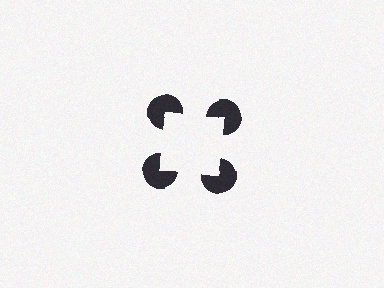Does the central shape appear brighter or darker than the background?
It typically appears slightly brighter than the background, even though no actual brightness change is drawn.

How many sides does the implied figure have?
4 sides.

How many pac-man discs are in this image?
There are 4 — one at each vertex of the illusory square.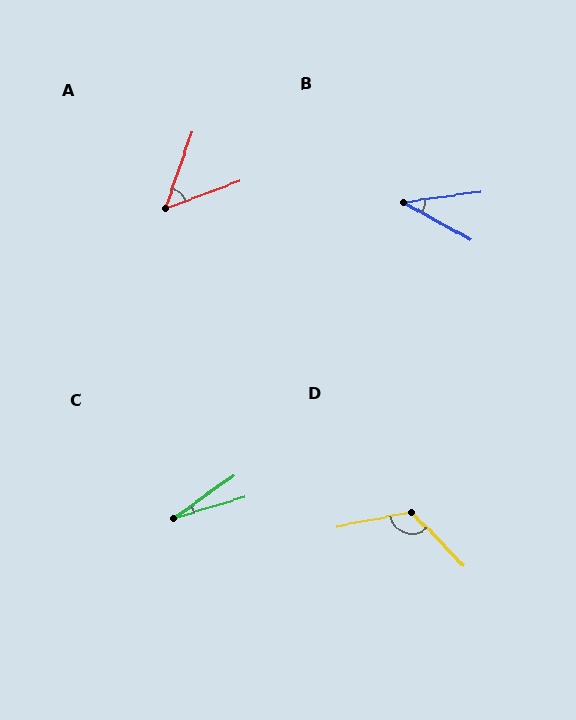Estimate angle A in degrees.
Approximately 51 degrees.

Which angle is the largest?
D, at approximately 124 degrees.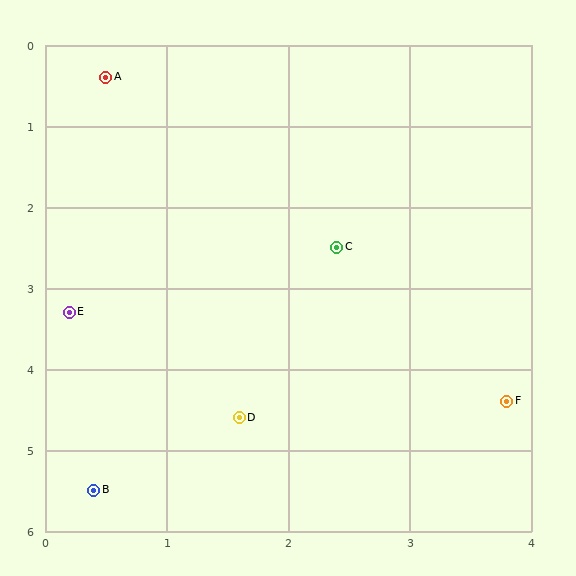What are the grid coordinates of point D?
Point D is at approximately (1.6, 4.6).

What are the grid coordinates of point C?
Point C is at approximately (2.4, 2.5).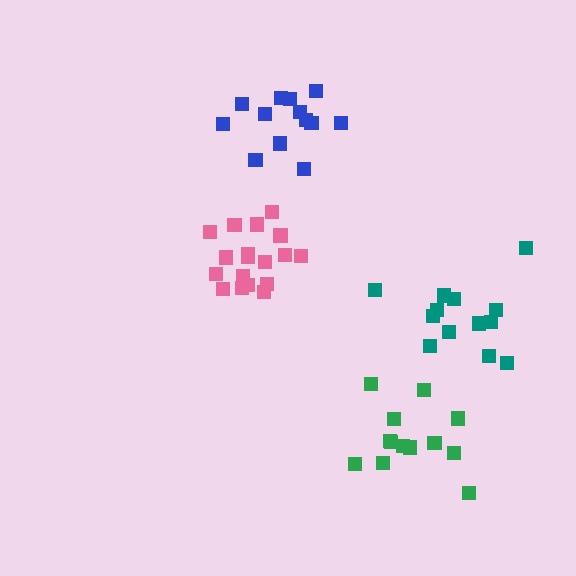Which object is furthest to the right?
The teal cluster is rightmost.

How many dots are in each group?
Group 1: 13 dots, Group 2: 13 dots, Group 3: 13 dots, Group 4: 18 dots (57 total).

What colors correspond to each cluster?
The clusters are colored: green, teal, blue, pink.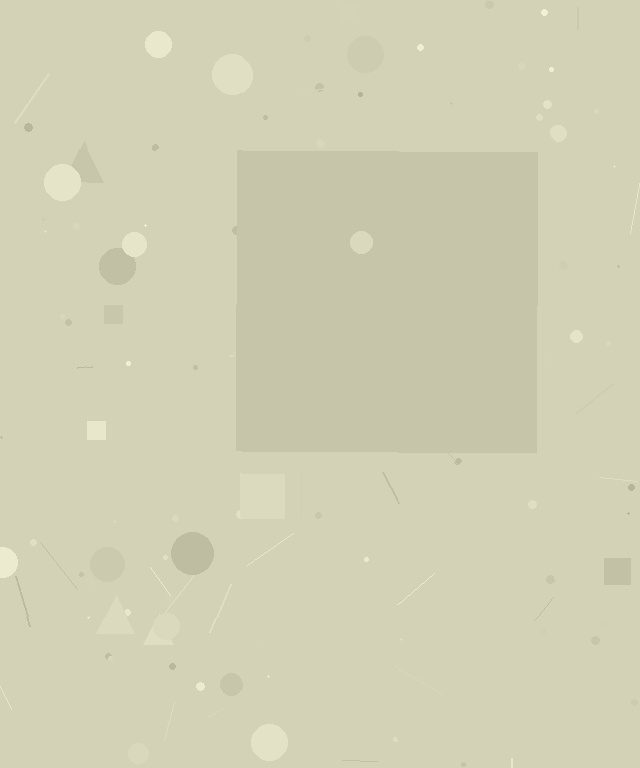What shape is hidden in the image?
A square is hidden in the image.